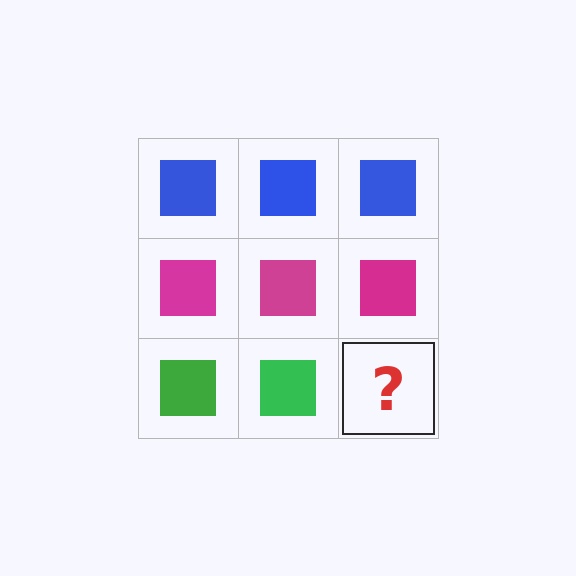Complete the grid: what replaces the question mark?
The question mark should be replaced with a green square.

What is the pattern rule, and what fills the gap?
The rule is that each row has a consistent color. The gap should be filled with a green square.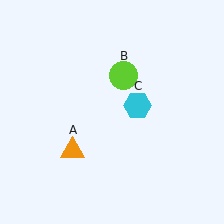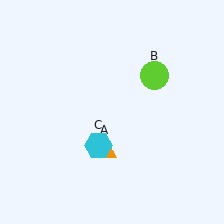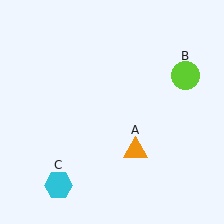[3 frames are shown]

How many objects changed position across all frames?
3 objects changed position: orange triangle (object A), lime circle (object B), cyan hexagon (object C).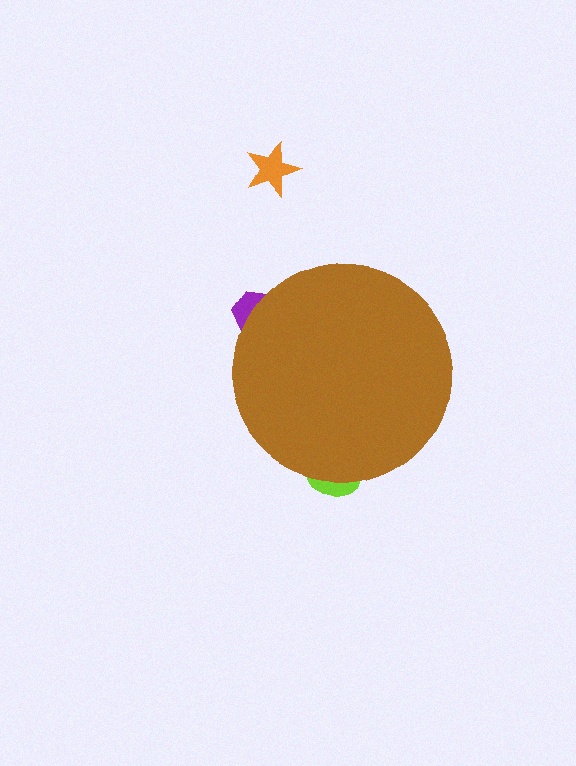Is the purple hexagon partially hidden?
Yes, the purple hexagon is partially hidden behind the brown circle.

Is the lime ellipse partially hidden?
Yes, the lime ellipse is partially hidden behind the brown circle.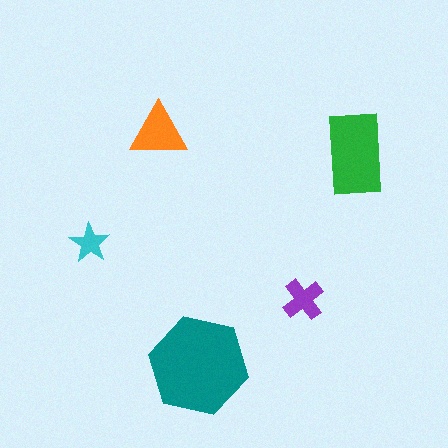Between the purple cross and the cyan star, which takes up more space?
The purple cross.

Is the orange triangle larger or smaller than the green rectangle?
Smaller.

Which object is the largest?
The teal hexagon.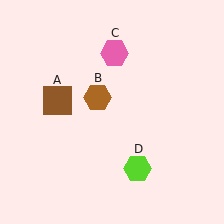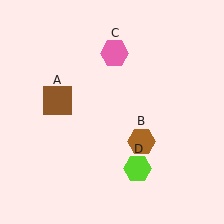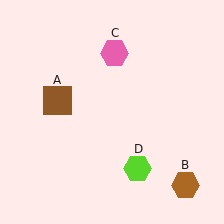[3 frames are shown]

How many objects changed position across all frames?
1 object changed position: brown hexagon (object B).